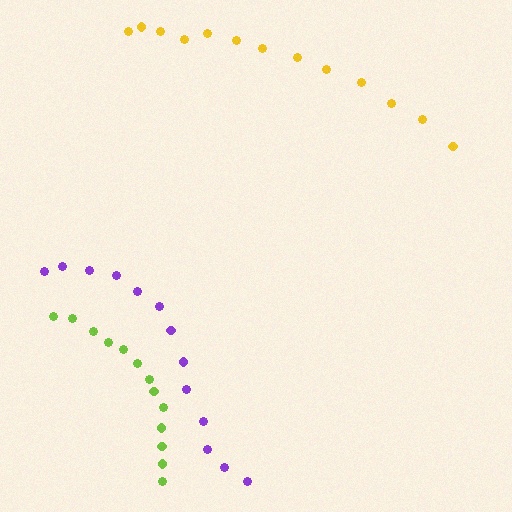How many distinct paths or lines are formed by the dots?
There are 3 distinct paths.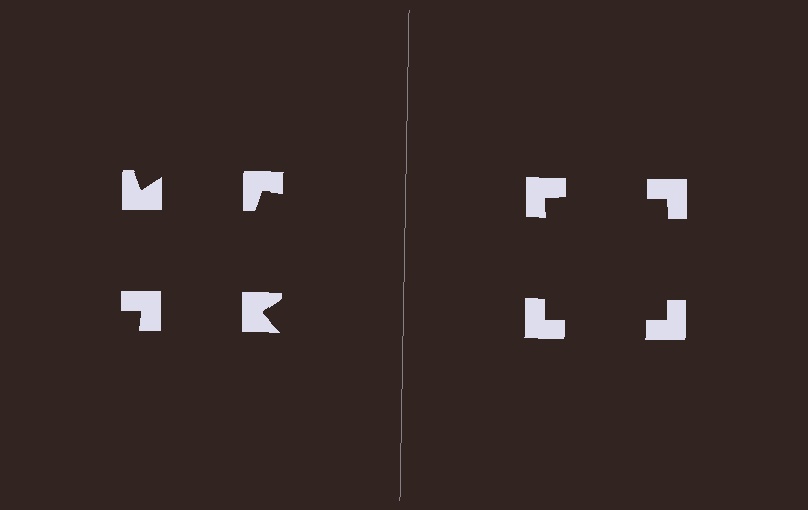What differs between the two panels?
The notched squares are positioned identically on both sides; only the wedge orientations differ. On the right they align to a square; on the left they are misaligned.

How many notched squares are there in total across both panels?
8 — 4 on each side.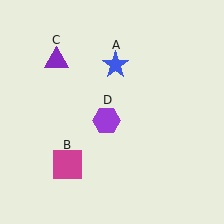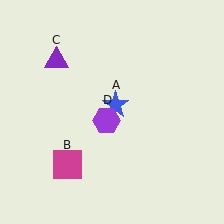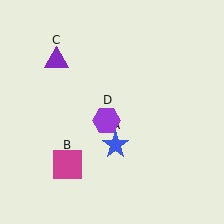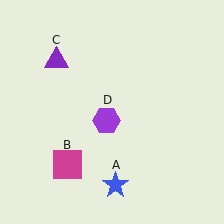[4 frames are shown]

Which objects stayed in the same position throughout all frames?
Magenta square (object B) and purple triangle (object C) and purple hexagon (object D) remained stationary.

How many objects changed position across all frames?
1 object changed position: blue star (object A).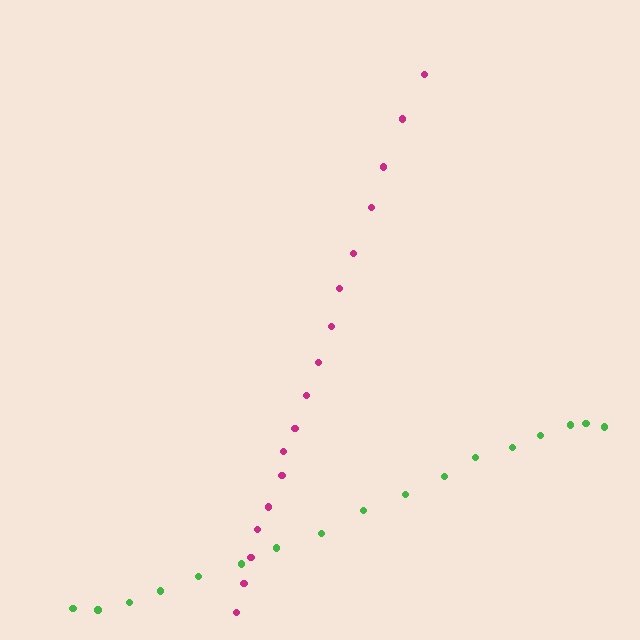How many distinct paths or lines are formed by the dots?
There are 2 distinct paths.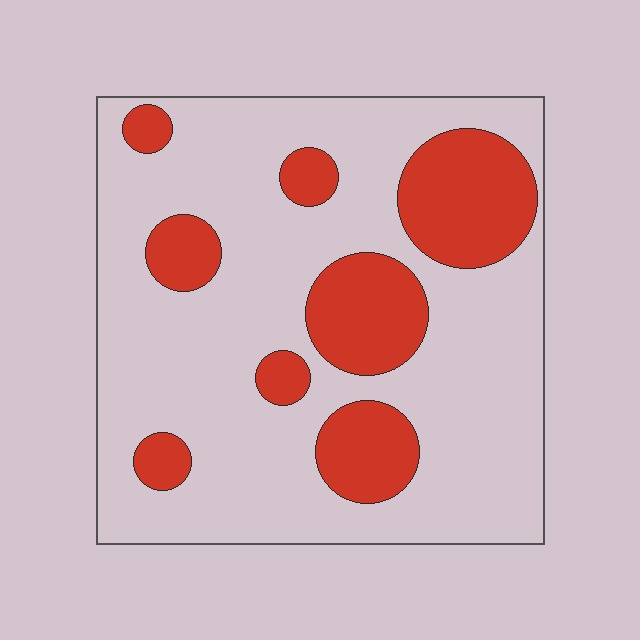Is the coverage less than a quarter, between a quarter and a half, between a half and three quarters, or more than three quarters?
Between a quarter and a half.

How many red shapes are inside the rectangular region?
8.